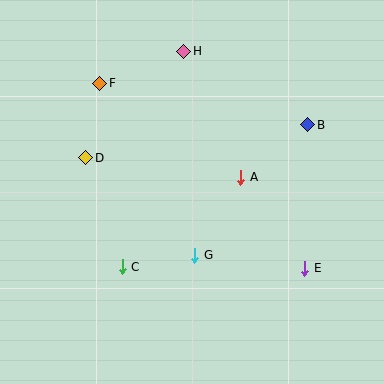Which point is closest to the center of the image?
Point A at (241, 177) is closest to the center.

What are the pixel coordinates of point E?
Point E is at (305, 268).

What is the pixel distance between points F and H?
The distance between F and H is 90 pixels.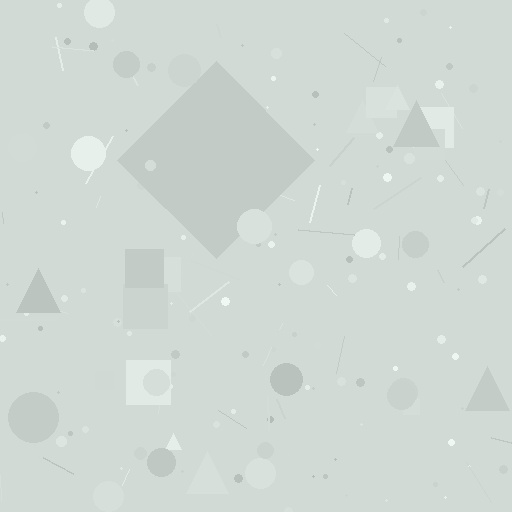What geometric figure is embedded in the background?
A diamond is embedded in the background.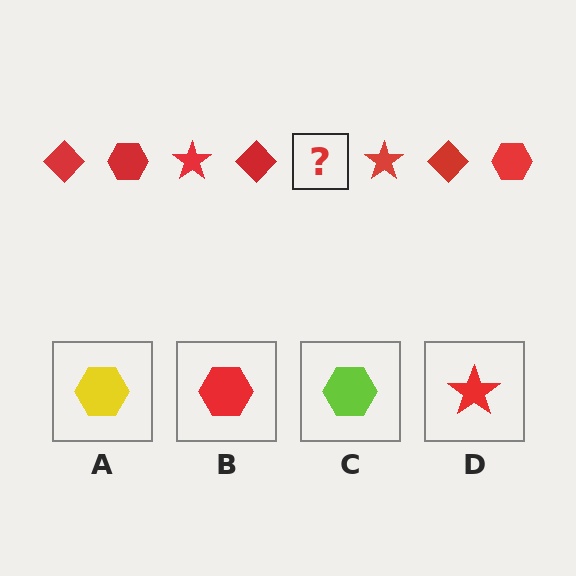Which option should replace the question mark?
Option B.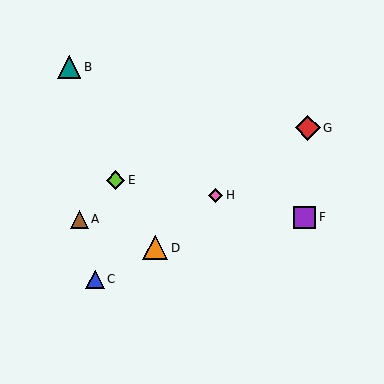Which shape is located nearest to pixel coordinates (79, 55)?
The teal triangle (labeled B) at (69, 67) is nearest to that location.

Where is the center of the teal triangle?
The center of the teal triangle is at (69, 67).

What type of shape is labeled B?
Shape B is a teal triangle.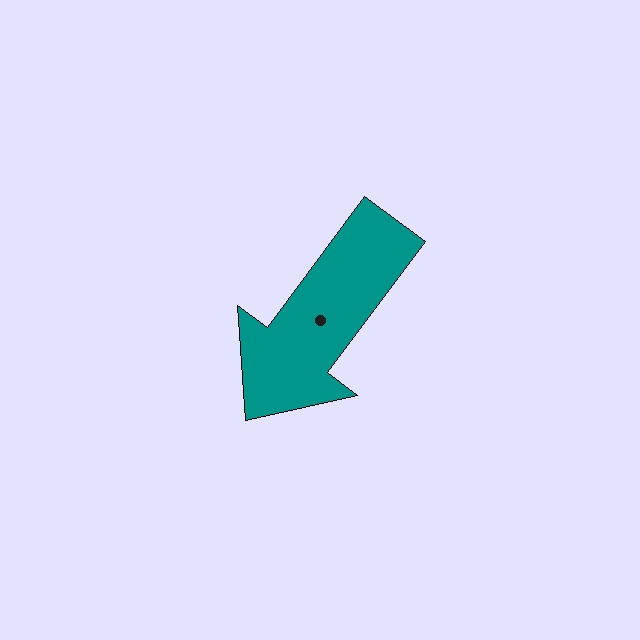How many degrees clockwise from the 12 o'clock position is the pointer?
Approximately 217 degrees.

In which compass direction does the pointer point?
Southwest.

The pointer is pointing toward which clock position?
Roughly 7 o'clock.